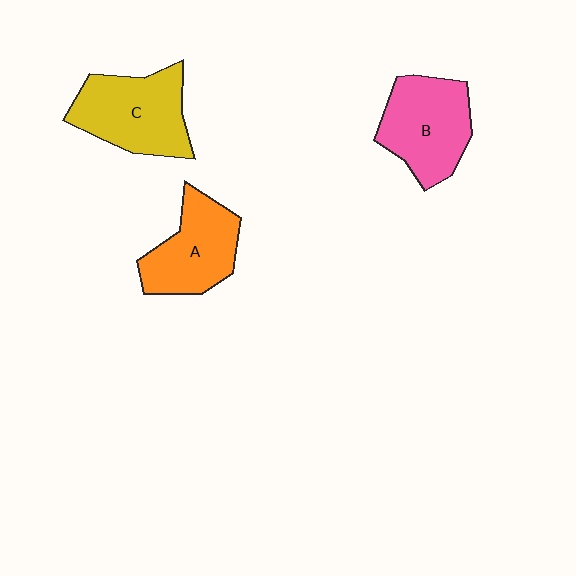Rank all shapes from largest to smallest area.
From largest to smallest: C (yellow), B (pink), A (orange).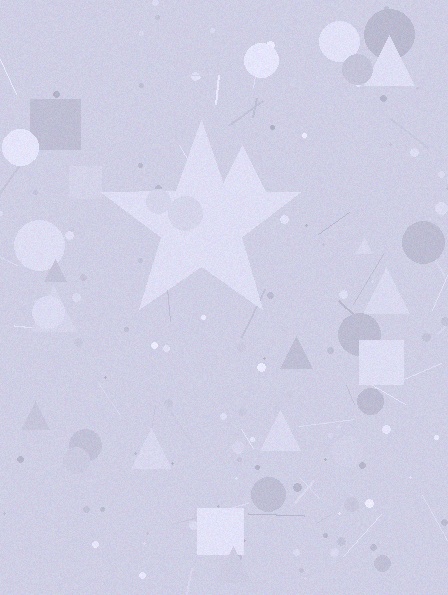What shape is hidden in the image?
A star is hidden in the image.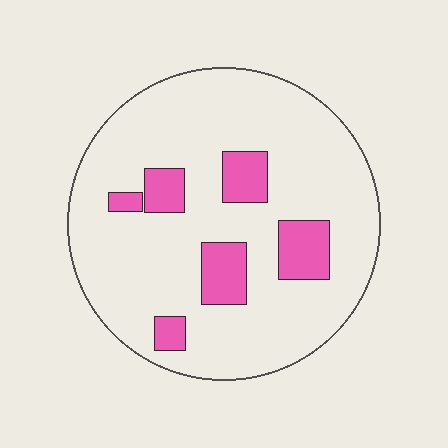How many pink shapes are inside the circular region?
6.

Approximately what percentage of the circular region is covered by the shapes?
Approximately 15%.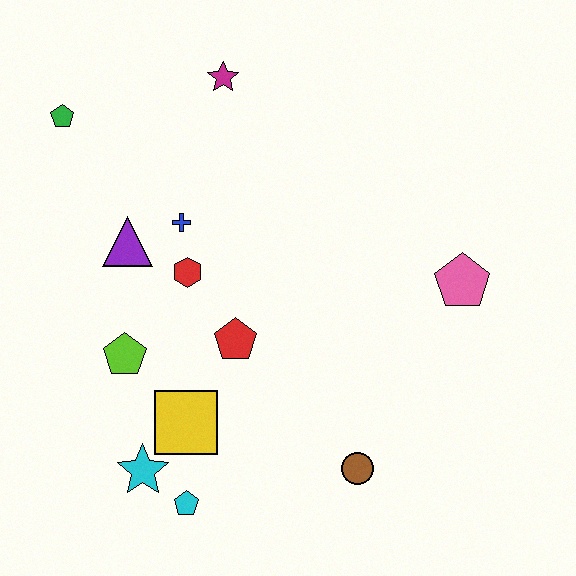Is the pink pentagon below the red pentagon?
No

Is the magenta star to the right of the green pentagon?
Yes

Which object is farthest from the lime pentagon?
The pink pentagon is farthest from the lime pentagon.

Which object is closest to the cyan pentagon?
The cyan star is closest to the cyan pentagon.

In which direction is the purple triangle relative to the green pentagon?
The purple triangle is below the green pentagon.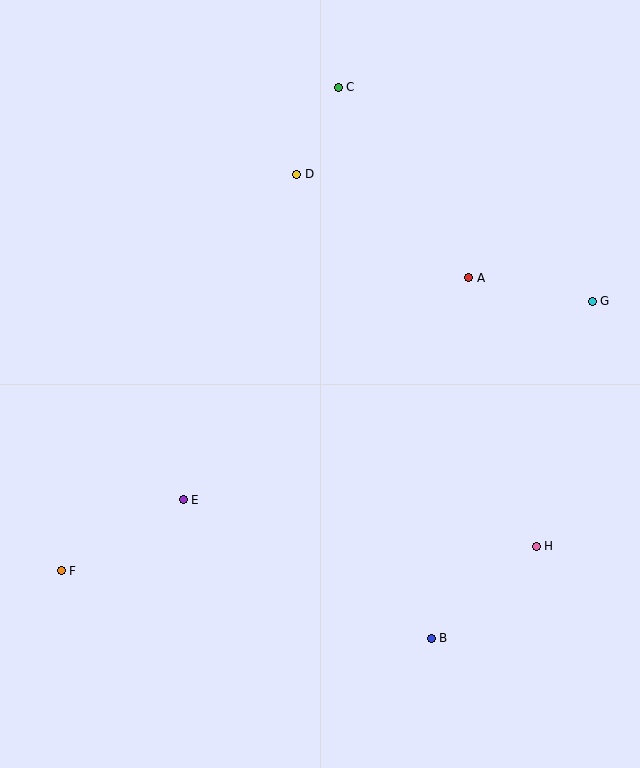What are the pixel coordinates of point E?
Point E is at (183, 500).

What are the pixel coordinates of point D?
Point D is at (297, 174).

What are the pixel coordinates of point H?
Point H is at (536, 546).